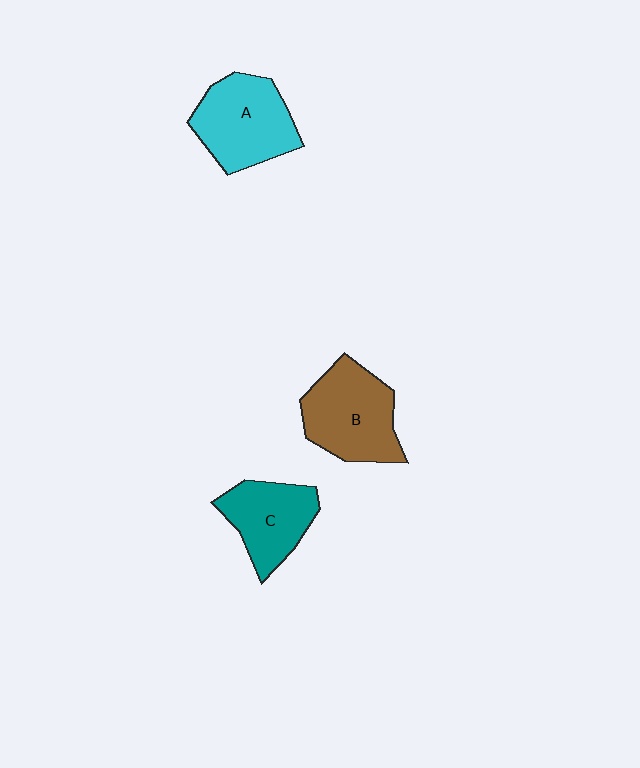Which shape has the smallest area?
Shape C (teal).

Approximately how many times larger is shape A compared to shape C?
Approximately 1.2 times.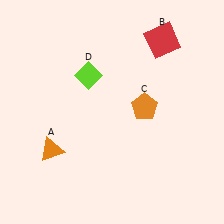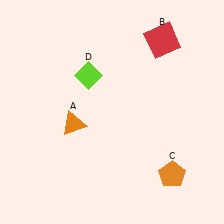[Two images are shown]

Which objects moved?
The objects that moved are: the orange triangle (A), the orange pentagon (C).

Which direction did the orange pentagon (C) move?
The orange pentagon (C) moved down.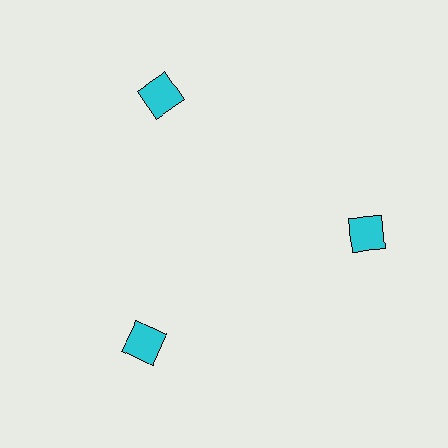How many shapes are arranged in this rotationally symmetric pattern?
There are 3 shapes, arranged in 3 groups of 1.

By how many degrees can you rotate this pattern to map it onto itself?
The pattern maps onto itself every 120 degrees of rotation.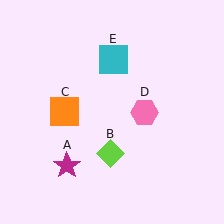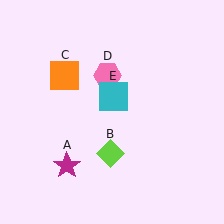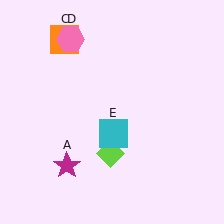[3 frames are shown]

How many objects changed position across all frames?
3 objects changed position: orange square (object C), pink hexagon (object D), cyan square (object E).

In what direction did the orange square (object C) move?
The orange square (object C) moved up.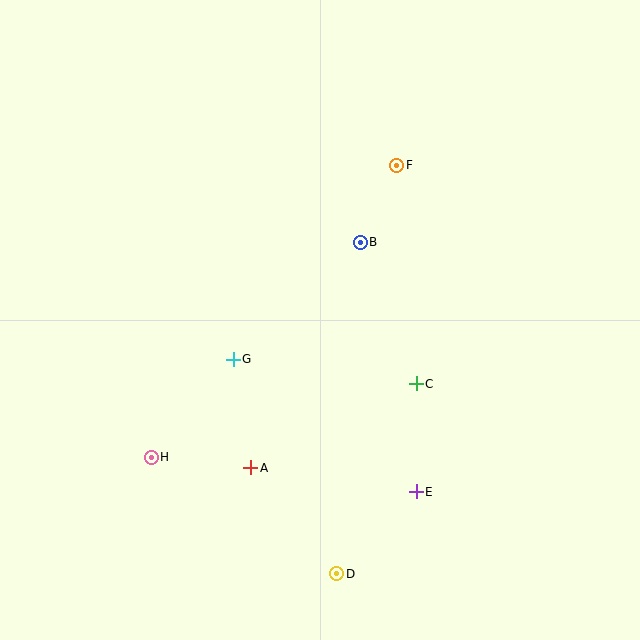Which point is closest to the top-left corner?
Point G is closest to the top-left corner.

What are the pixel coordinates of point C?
Point C is at (416, 384).